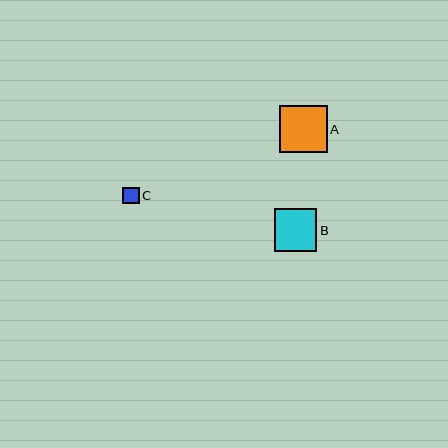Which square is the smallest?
Square C is the smallest with a size of approximately 16 pixels.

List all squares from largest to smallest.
From largest to smallest: A, B, C.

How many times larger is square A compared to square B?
Square A is approximately 1.1 times the size of square B.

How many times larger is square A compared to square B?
Square A is approximately 1.1 times the size of square B.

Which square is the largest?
Square A is the largest with a size of approximately 48 pixels.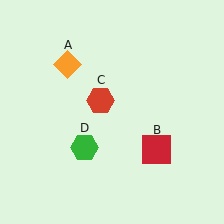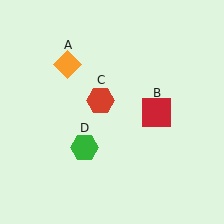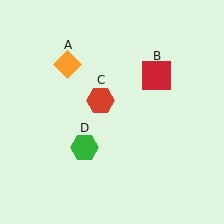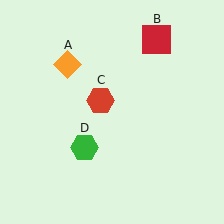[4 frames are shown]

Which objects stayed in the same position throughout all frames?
Orange diamond (object A) and red hexagon (object C) and green hexagon (object D) remained stationary.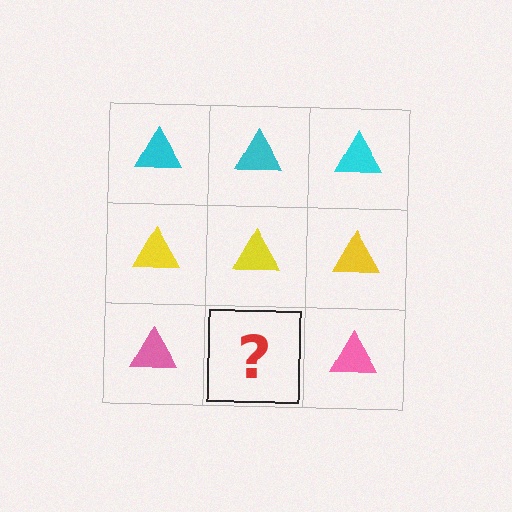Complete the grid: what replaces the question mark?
The question mark should be replaced with a pink triangle.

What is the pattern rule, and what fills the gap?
The rule is that each row has a consistent color. The gap should be filled with a pink triangle.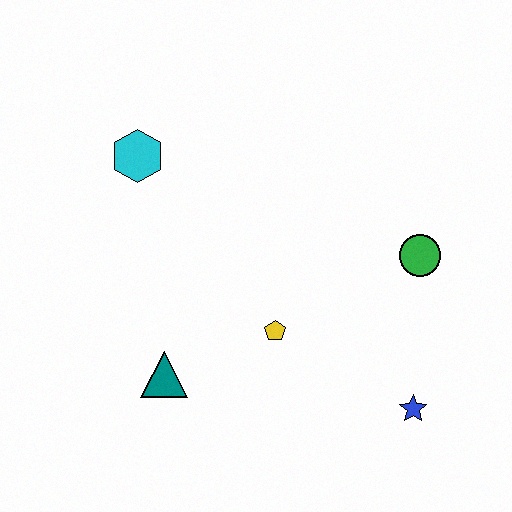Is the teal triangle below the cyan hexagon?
Yes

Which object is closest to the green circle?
The blue star is closest to the green circle.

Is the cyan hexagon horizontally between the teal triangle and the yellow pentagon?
No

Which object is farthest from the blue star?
The cyan hexagon is farthest from the blue star.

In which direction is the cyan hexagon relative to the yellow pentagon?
The cyan hexagon is above the yellow pentagon.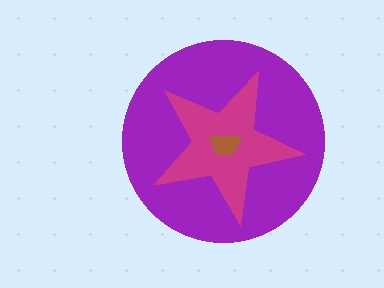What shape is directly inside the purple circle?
The magenta star.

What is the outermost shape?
The purple circle.